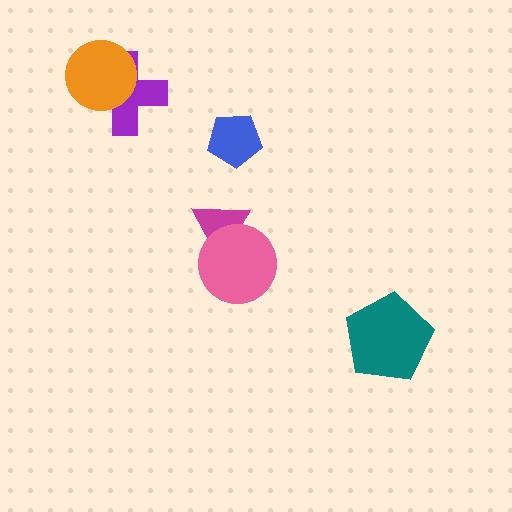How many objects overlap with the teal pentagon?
0 objects overlap with the teal pentagon.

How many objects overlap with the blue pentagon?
0 objects overlap with the blue pentagon.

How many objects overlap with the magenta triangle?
1 object overlaps with the magenta triangle.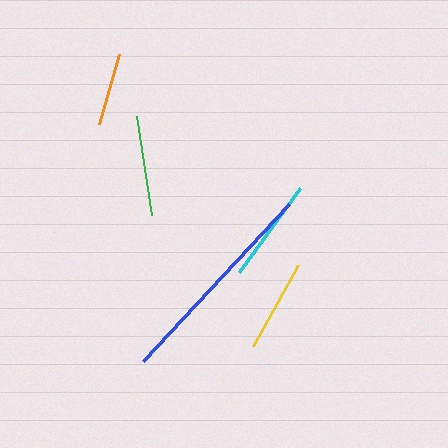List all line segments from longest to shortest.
From longest to shortest: blue, cyan, green, yellow, orange.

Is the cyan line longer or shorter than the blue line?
The blue line is longer than the cyan line.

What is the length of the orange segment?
The orange segment is approximately 73 pixels long.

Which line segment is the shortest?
The orange line is the shortest at approximately 73 pixels.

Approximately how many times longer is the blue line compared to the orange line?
The blue line is approximately 2.9 times the length of the orange line.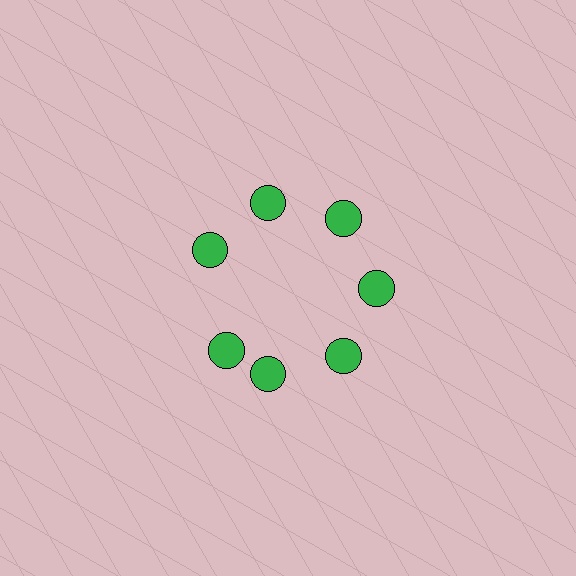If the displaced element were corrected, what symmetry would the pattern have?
It would have 7-fold rotational symmetry — the pattern would map onto itself every 51 degrees.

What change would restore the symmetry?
The symmetry would be restored by rotating it back into even spacing with its neighbors so that all 7 circles sit at equal angles and equal distance from the center.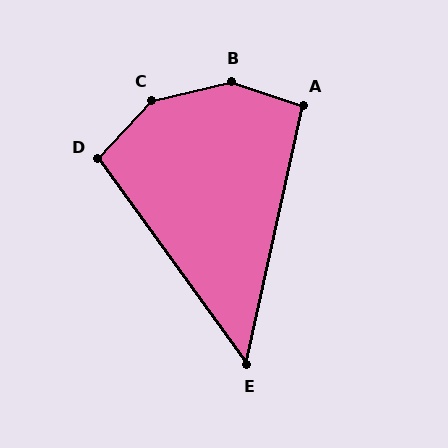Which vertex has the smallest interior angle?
E, at approximately 48 degrees.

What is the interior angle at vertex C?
Approximately 147 degrees (obtuse).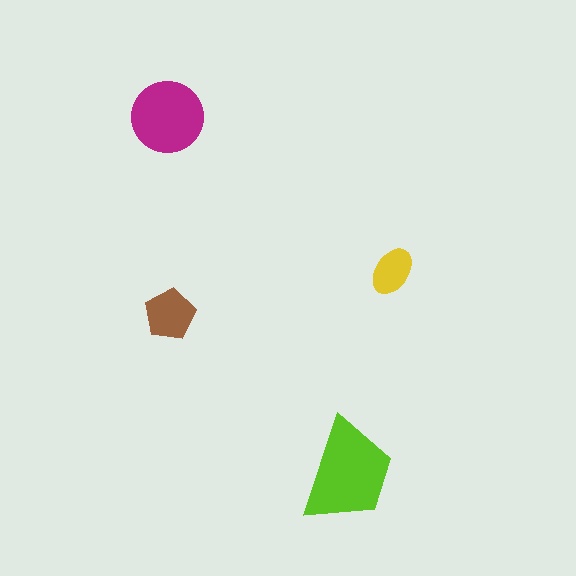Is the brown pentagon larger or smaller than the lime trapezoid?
Smaller.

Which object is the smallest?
The yellow ellipse.